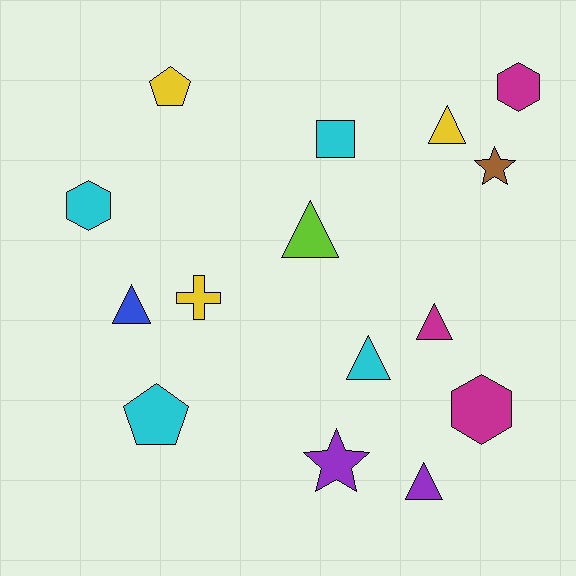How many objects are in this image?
There are 15 objects.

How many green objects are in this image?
There are no green objects.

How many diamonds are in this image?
There are no diamonds.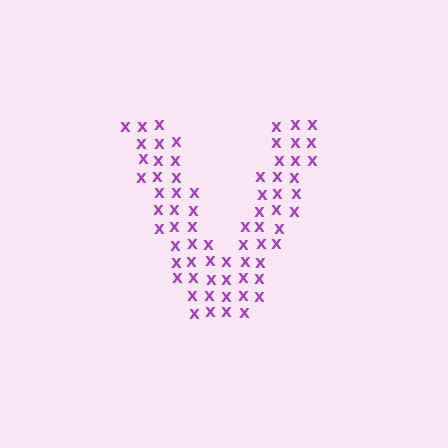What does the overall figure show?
The overall figure shows the letter V.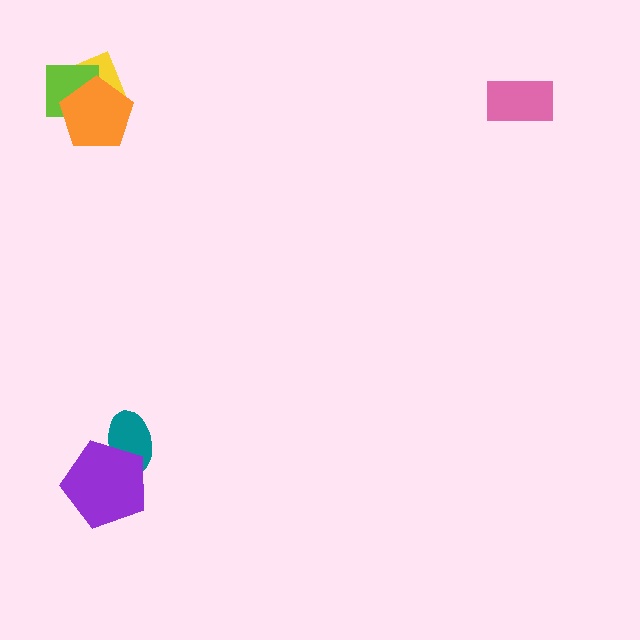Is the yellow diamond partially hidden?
Yes, it is partially covered by another shape.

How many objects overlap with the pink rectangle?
0 objects overlap with the pink rectangle.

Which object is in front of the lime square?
The orange pentagon is in front of the lime square.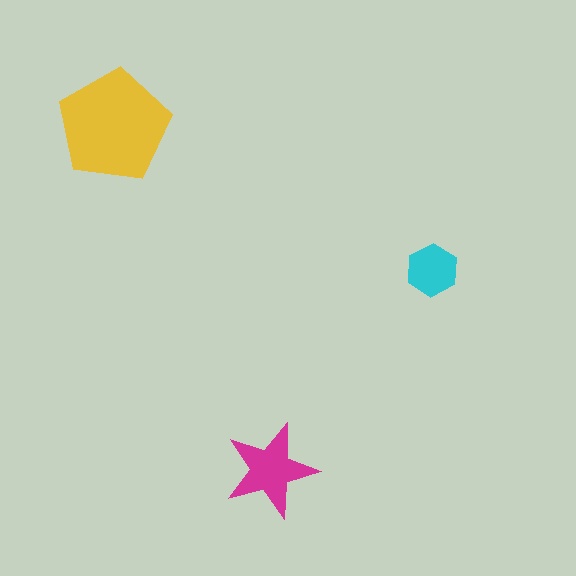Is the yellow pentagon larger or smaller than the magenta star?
Larger.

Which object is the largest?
The yellow pentagon.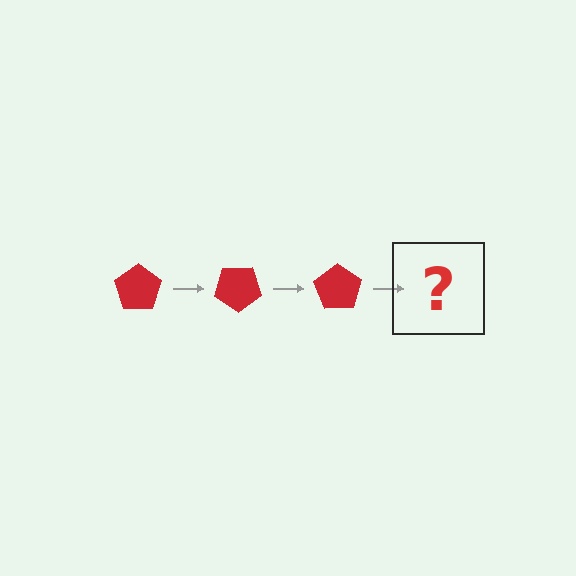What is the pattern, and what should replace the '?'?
The pattern is that the pentagon rotates 35 degrees each step. The '?' should be a red pentagon rotated 105 degrees.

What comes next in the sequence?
The next element should be a red pentagon rotated 105 degrees.